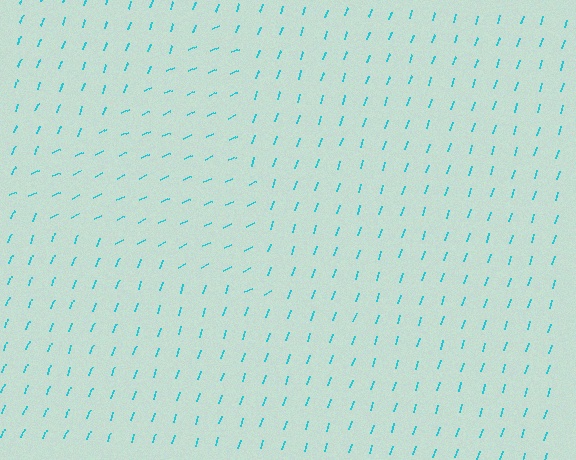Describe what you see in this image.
The image is filled with small cyan line segments. A triangle region in the image has lines oriented differently from the surrounding lines, creating a visible texture boundary.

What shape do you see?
I see a triangle.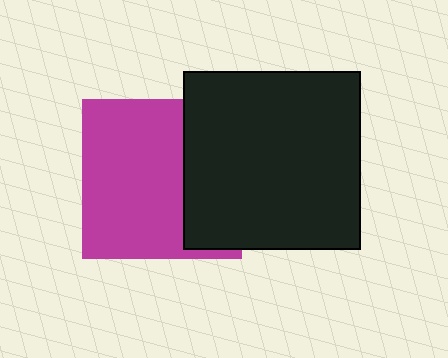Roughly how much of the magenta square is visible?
Most of it is visible (roughly 66%).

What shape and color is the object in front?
The object in front is a black square.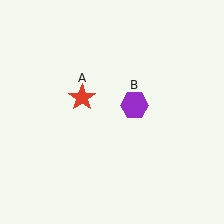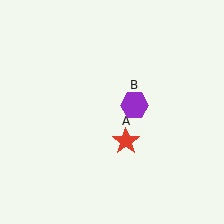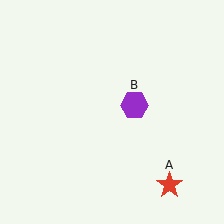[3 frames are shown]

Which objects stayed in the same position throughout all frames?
Purple hexagon (object B) remained stationary.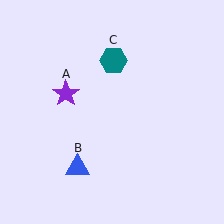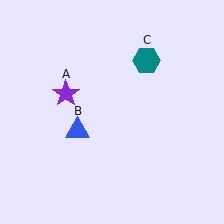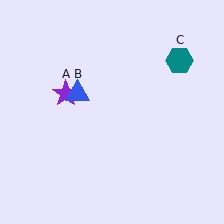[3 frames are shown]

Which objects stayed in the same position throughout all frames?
Purple star (object A) remained stationary.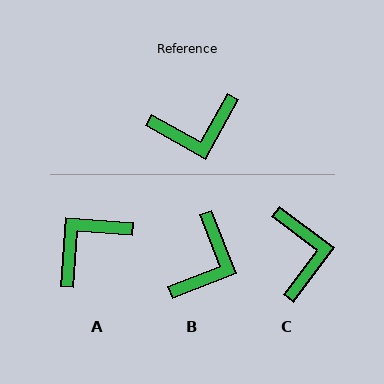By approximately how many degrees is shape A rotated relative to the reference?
Approximately 155 degrees clockwise.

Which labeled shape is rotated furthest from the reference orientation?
A, about 155 degrees away.